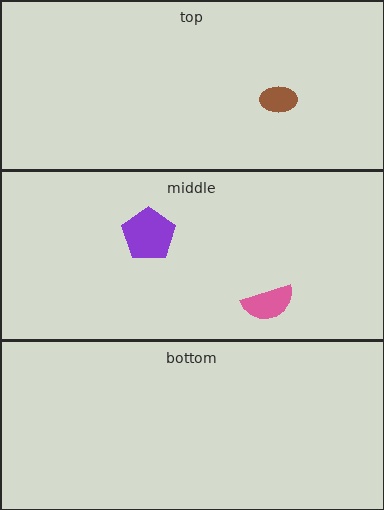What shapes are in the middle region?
The pink semicircle, the purple pentagon.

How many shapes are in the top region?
1.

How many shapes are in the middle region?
2.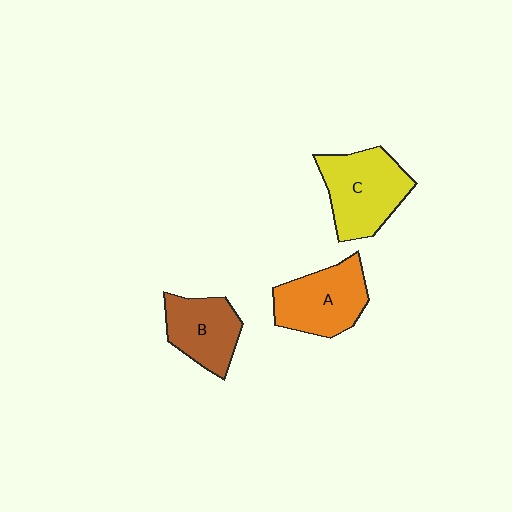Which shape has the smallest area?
Shape B (brown).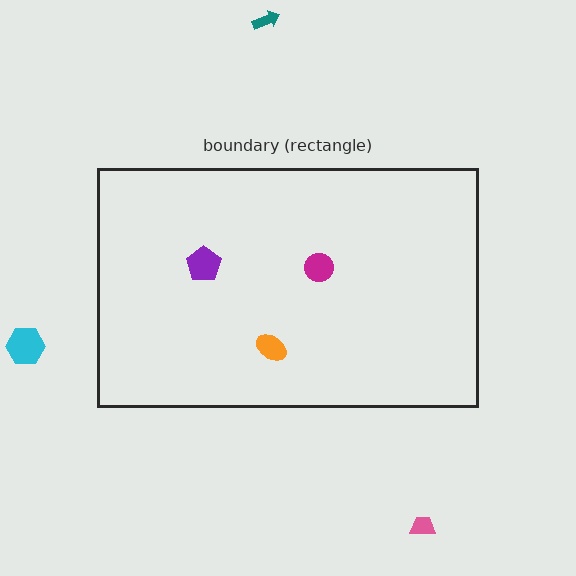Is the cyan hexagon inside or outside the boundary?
Outside.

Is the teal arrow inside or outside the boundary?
Outside.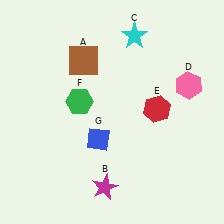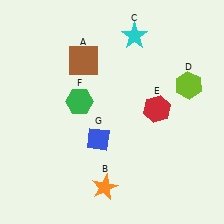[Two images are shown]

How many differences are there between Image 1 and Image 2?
There are 2 differences between the two images.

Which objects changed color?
B changed from magenta to orange. D changed from pink to lime.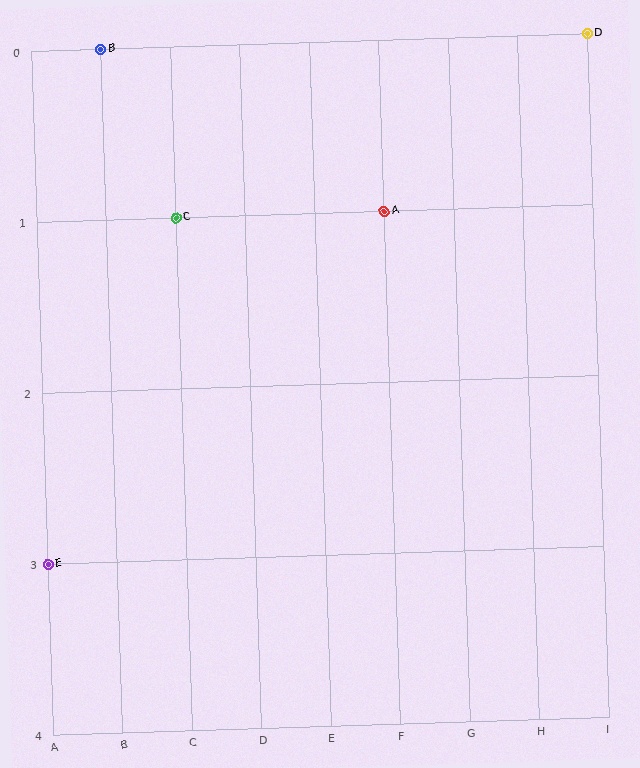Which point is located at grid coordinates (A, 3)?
Point E is at (A, 3).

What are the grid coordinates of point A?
Point A is at grid coordinates (F, 1).